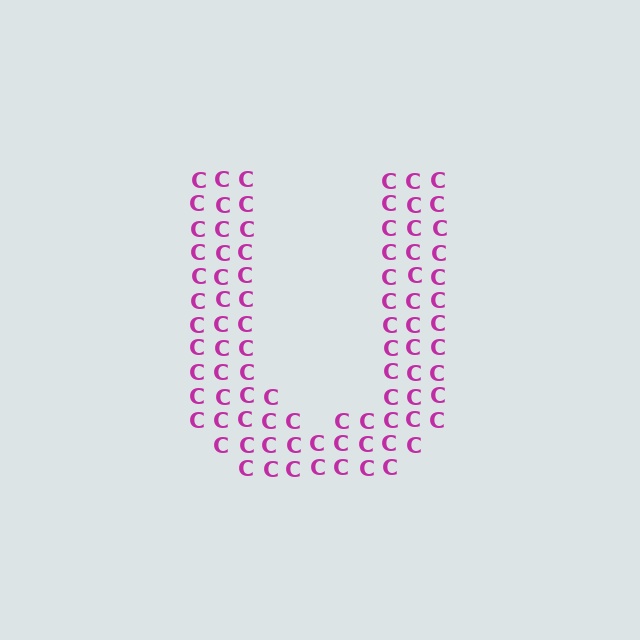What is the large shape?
The large shape is the letter U.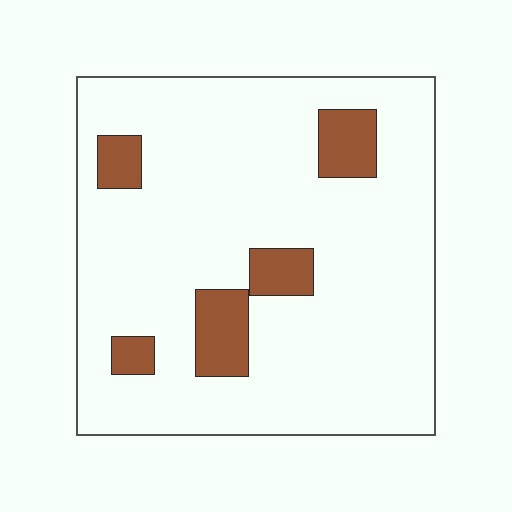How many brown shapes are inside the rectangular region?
5.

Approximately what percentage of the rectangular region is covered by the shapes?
Approximately 10%.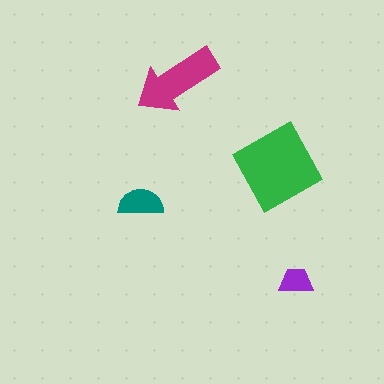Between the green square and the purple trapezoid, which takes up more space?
The green square.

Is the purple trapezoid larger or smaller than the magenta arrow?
Smaller.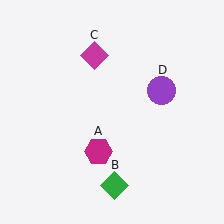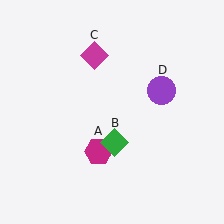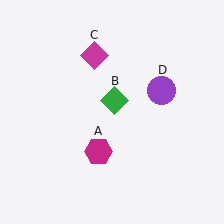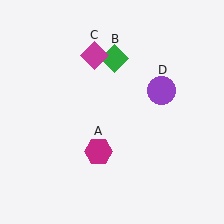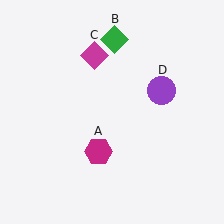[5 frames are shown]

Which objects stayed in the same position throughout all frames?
Magenta hexagon (object A) and magenta diamond (object C) and purple circle (object D) remained stationary.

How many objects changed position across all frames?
1 object changed position: green diamond (object B).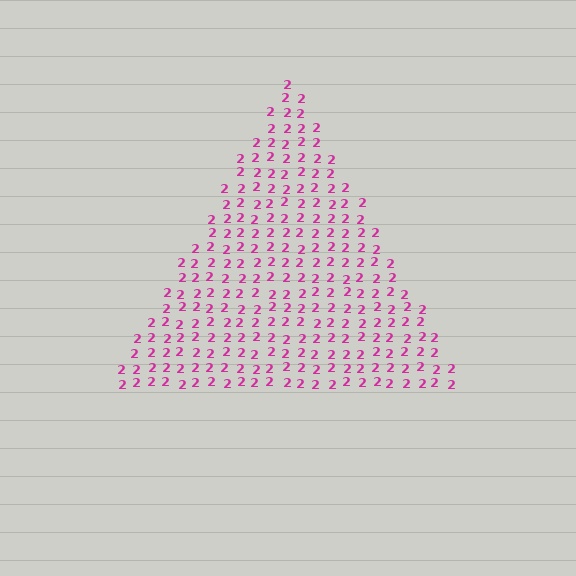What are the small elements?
The small elements are digit 2's.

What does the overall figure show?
The overall figure shows a triangle.